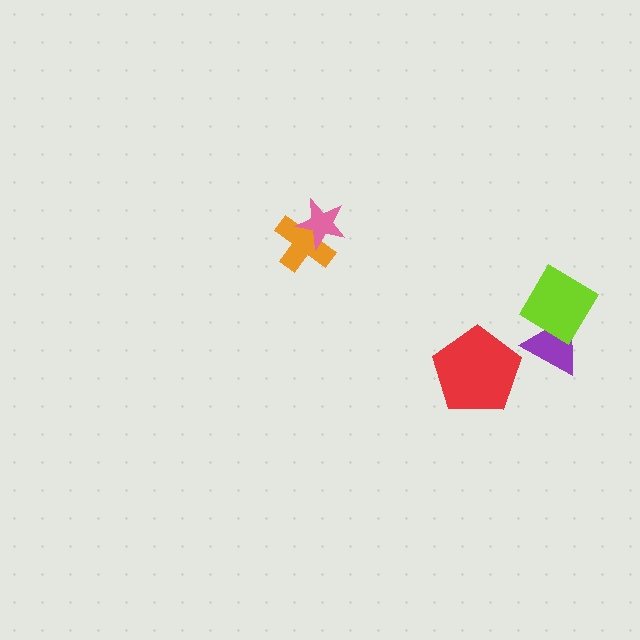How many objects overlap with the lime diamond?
1 object overlaps with the lime diamond.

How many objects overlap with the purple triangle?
1 object overlaps with the purple triangle.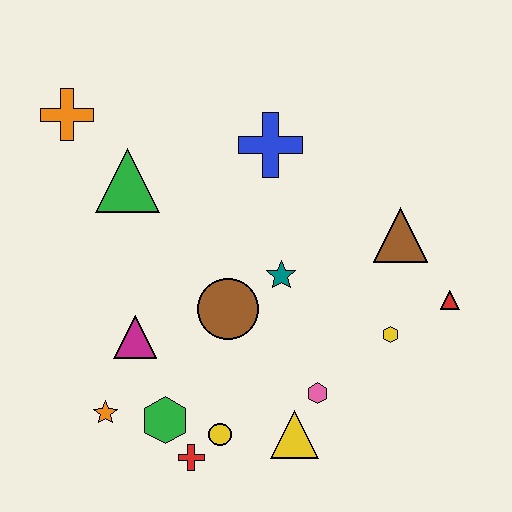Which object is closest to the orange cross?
The green triangle is closest to the orange cross.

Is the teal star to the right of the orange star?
Yes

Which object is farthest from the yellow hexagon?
The orange cross is farthest from the yellow hexagon.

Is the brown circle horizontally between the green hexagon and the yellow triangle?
Yes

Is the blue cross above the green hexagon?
Yes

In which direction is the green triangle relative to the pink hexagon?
The green triangle is above the pink hexagon.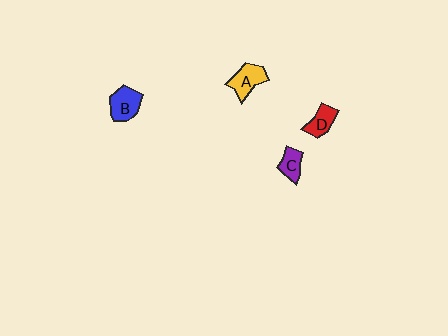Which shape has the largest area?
Shape B (blue).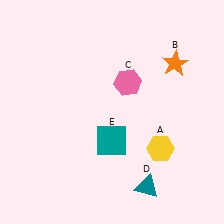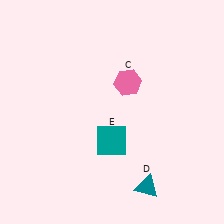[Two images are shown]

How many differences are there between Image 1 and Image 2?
There are 2 differences between the two images.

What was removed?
The yellow hexagon (A), the orange star (B) were removed in Image 2.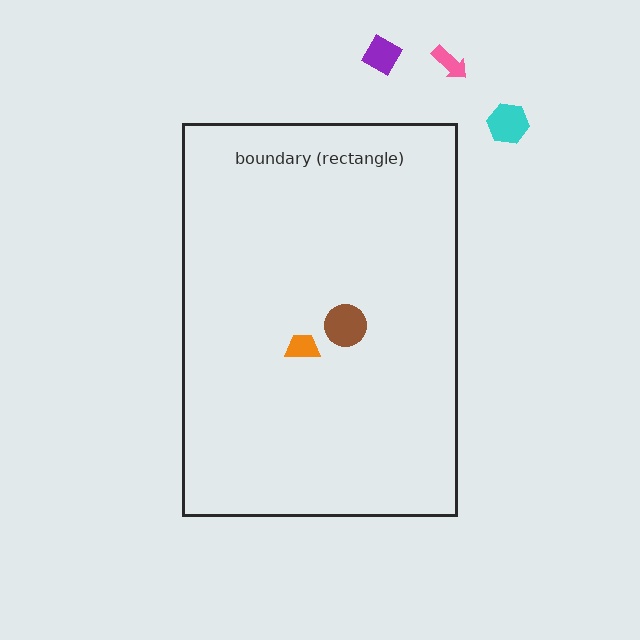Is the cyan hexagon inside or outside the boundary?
Outside.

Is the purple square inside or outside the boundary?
Outside.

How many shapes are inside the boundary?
2 inside, 3 outside.